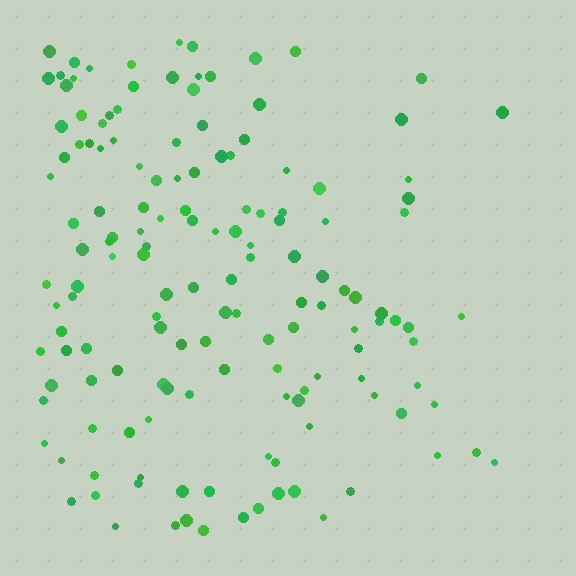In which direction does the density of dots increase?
From right to left, with the left side densest.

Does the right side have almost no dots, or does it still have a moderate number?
Still a moderate number, just noticeably fewer than the left.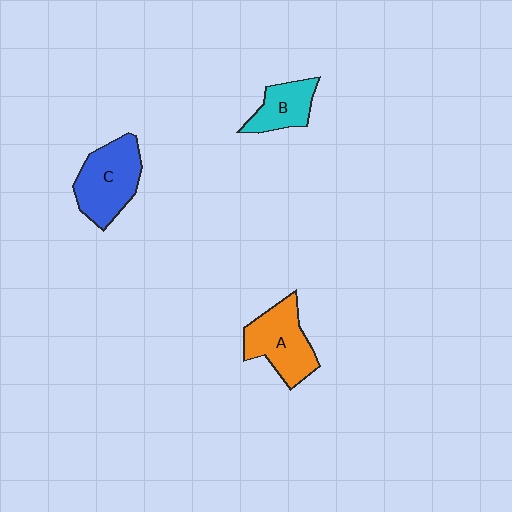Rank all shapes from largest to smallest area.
From largest to smallest: C (blue), A (orange), B (cyan).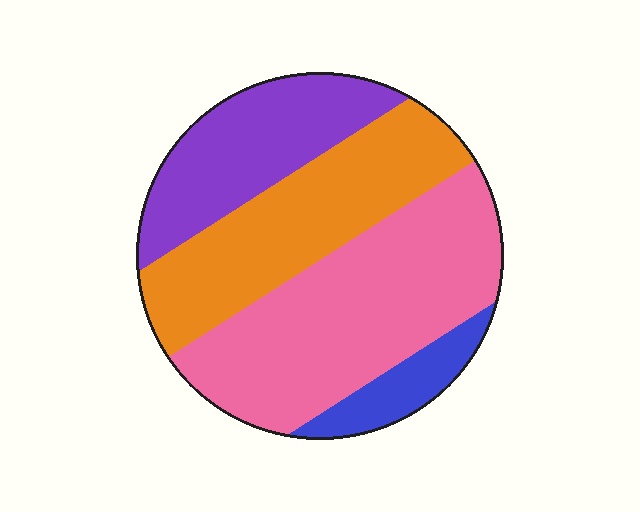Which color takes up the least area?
Blue, at roughly 10%.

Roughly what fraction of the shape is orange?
Orange takes up between a sixth and a third of the shape.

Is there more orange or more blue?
Orange.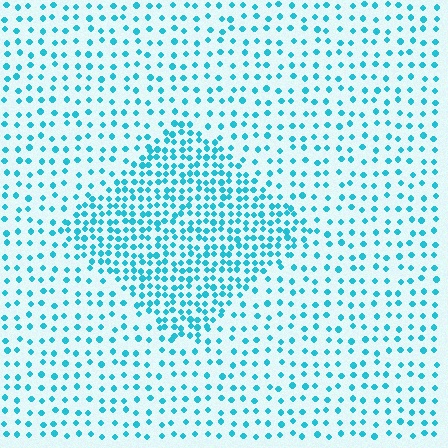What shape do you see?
I see a diamond.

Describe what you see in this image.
The image contains small cyan elements arranged at two different densities. A diamond-shaped region is visible where the elements are more densely packed than the surrounding area.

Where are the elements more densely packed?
The elements are more densely packed inside the diamond boundary.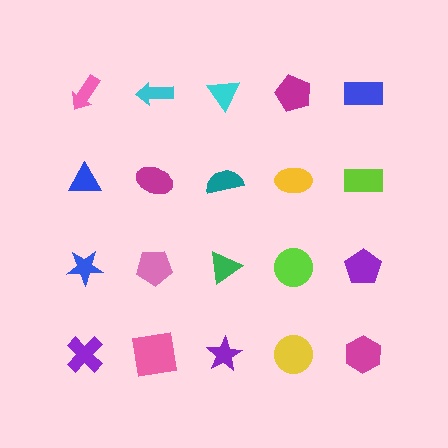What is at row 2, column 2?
A magenta ellipse.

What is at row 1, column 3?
A cyan triangle.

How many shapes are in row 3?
5 shapes.